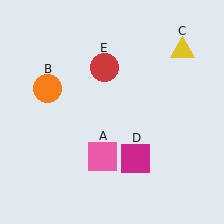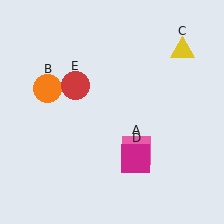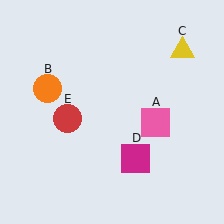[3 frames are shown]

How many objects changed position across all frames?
2 objects changed position: pink square (object A), red circle (object E).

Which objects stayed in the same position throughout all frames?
Orange circle (object B) and yellow triangle (object C) and magenta square (object D) remained stationary.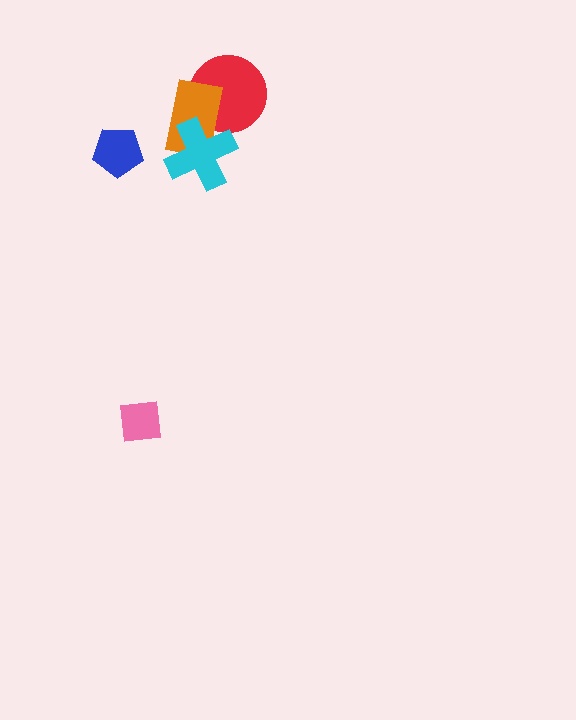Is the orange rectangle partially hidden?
Yes, it is partially covered by another shape.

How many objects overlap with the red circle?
2 objects overlap with the red circle.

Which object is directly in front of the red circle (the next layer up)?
The orange rectangle is directly in front of the red circle.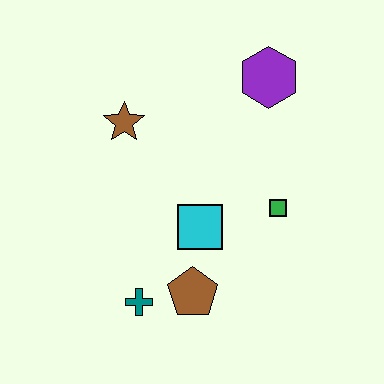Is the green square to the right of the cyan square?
Yes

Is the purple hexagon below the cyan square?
No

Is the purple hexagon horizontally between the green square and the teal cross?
Yes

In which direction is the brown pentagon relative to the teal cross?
The brown pentagon is to the right of the teal cross.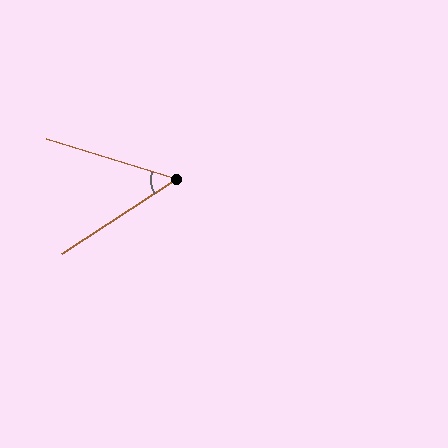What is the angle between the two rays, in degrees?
Approximately 50 degrees.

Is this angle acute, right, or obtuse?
It is acute.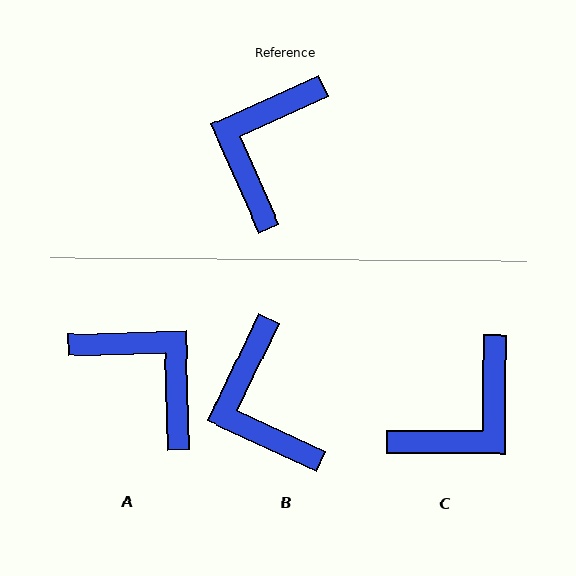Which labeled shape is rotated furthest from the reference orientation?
C, about 156 degrees away.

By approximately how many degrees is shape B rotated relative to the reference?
Approximately 41 degrees counter-clockwise.